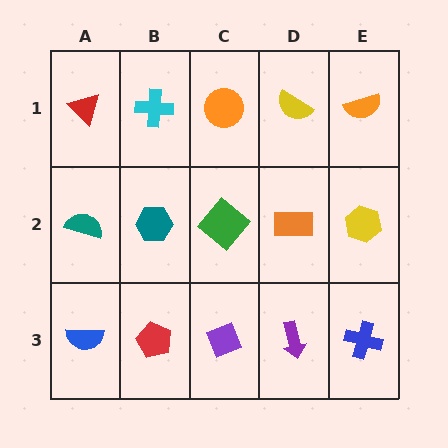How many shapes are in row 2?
5 shapes.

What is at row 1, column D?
A yellow semicircle.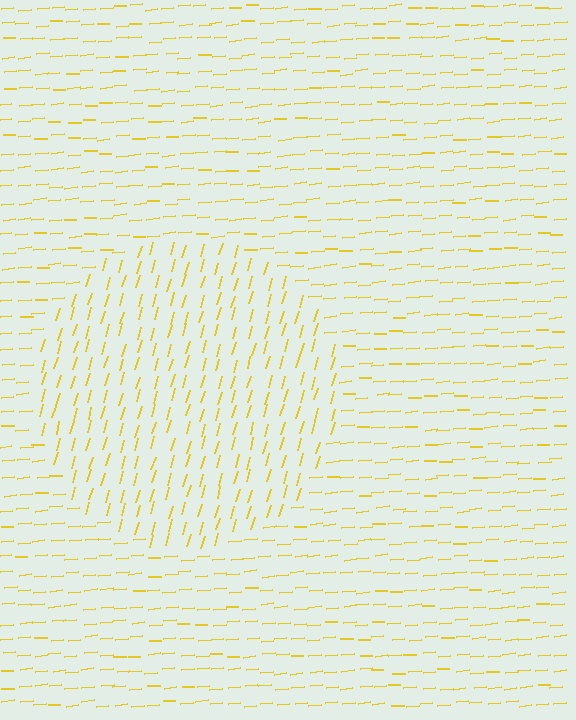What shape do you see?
I see a circle.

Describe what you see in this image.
The image is filled with small yellow line segments. A circle region in the image has lines oriented differently from the surrounding lines, creating a visible texture boundary.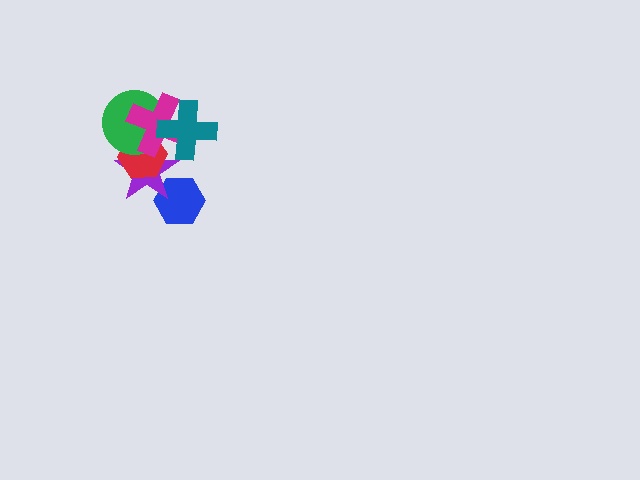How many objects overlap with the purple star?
5 objects overlap with the purple star.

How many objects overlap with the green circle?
4 objects overlap with the green circle.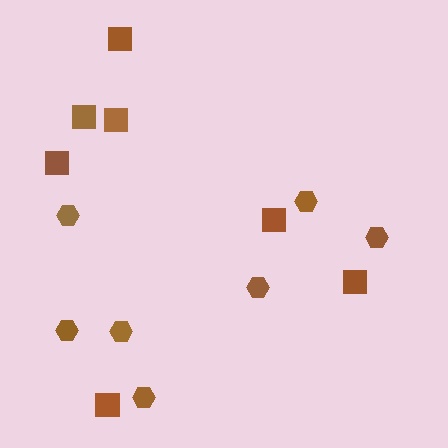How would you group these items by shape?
There are 2 groups: one group of hexagons (7) and one group of squares (7).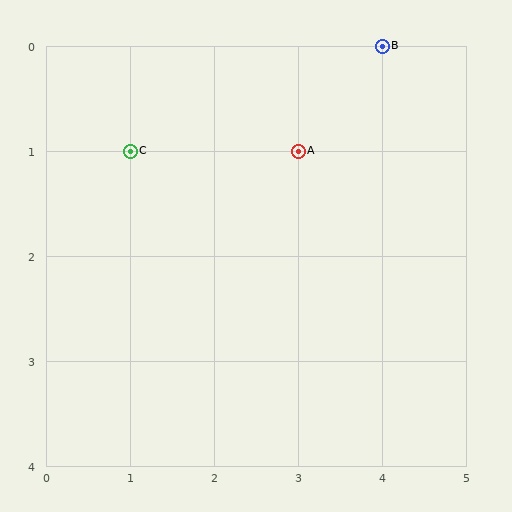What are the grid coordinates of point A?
Point A is at grid coordinates (3, 1).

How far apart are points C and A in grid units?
Points C and A are 2 columns apart.